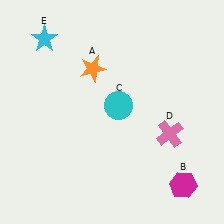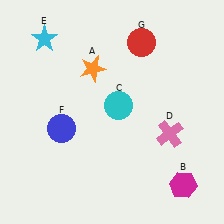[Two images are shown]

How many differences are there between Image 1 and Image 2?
There are 2 differences between the two images.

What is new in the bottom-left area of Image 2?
A blue circle (F) was added in the bottom-left area of Image 2.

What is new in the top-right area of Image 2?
A red circle (G) was added in the top-right area of Image 2.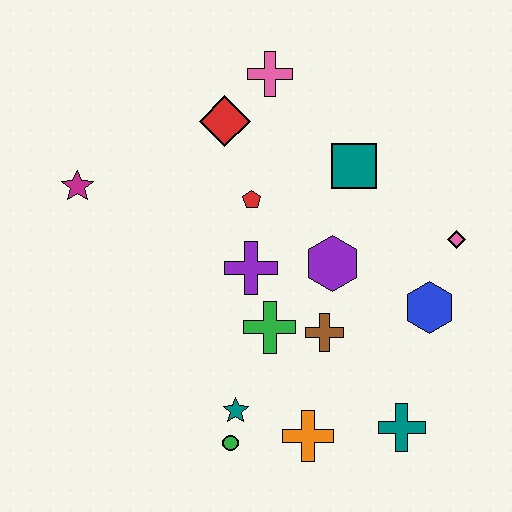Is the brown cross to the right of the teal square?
No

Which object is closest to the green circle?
The teal star is closest to the green circle.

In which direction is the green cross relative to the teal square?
The green cross is below the teal square.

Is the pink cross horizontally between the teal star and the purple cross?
No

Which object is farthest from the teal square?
The green circle is farthest from the teal square.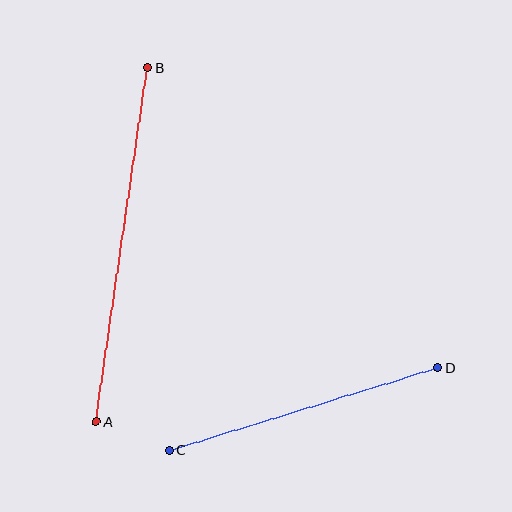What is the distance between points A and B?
The distance is approximately 358 pixels.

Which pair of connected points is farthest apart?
Points A and B are farthest apart.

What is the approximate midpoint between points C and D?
The midpoint is at approximately (304, 409) pixels.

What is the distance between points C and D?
The distance is approximately 281 pixels.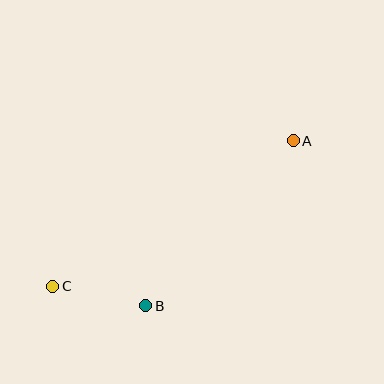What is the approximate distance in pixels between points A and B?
The distance between A and B is approximately 221 pixels.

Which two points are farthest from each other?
Points A and C are farthest from each other.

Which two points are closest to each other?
Points B and C are closest to each other.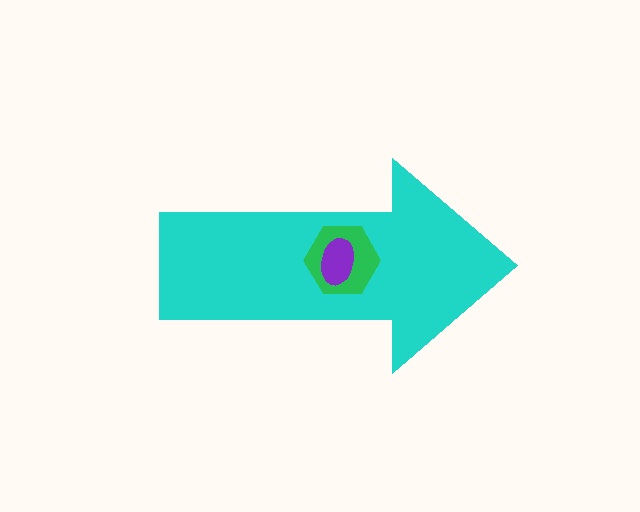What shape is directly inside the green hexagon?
The purple ellipse.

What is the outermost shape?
The cyan arrow.